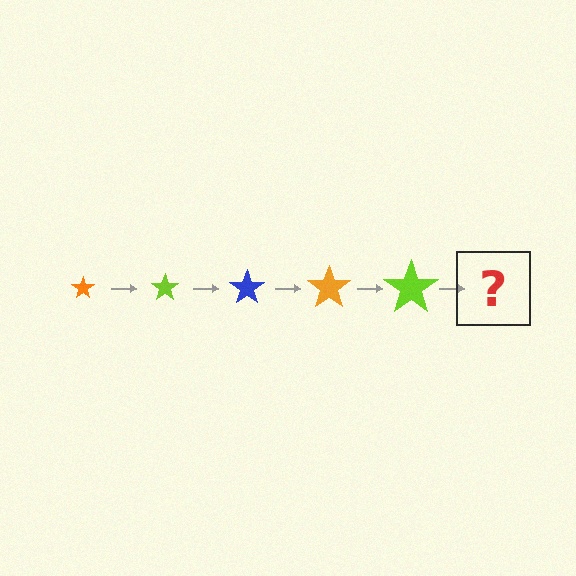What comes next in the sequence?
The next element should be a blue star, larger than the previous one.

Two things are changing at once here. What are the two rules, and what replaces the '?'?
The two rules are that the star grows larger each step and the color cycles through orange, lime, and blue. The '?' should be a blue star, larger than the previous one.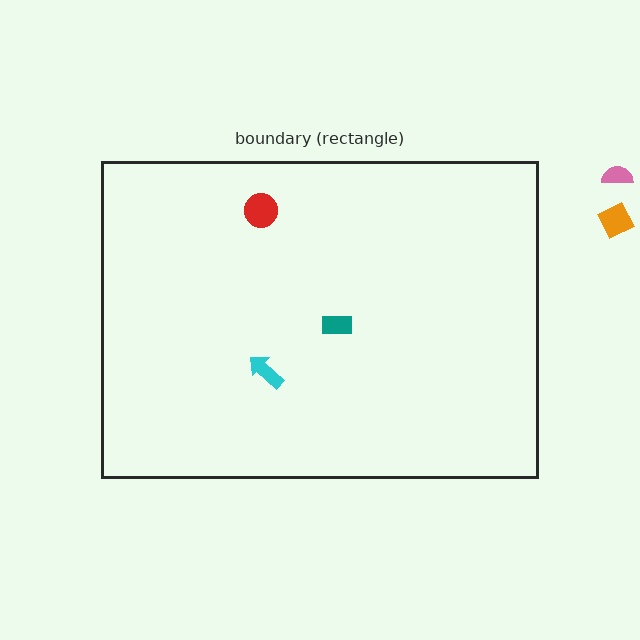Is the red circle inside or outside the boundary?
Inside.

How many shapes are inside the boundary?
3 inside, 2 outside.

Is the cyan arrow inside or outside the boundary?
Inside.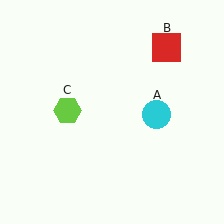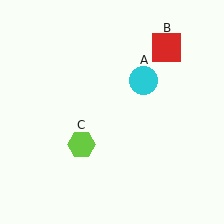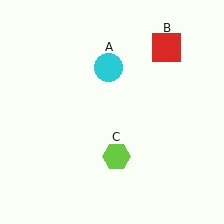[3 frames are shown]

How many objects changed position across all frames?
2 objects changed position: cyan circle (object A), lime hexagon (object C).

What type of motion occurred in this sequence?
The cyan circle (object A), lime hexagon (object C) rotated counterclockwise around the center of the scene.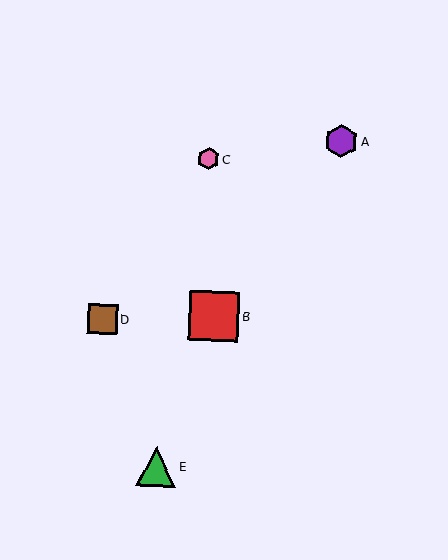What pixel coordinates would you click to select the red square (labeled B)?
Click at (214, 316) to select the red square B.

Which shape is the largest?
The red square (labeled B) is the largest.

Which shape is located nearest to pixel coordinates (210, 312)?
The red square (labeled B) at (214, 316) is nearest to that location.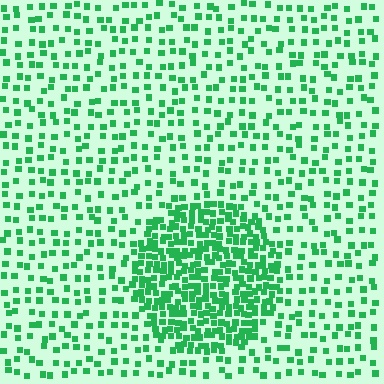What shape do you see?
I see a circle.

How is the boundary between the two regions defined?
The boundary is defined by a change in element density (approximately 2.7x ratio). All elements are the same color, size, and shape.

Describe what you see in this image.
The image contains small green elements arranged at two different densities. A circle-shaped region is visible where the elements are more densely packed than the surrounding area.